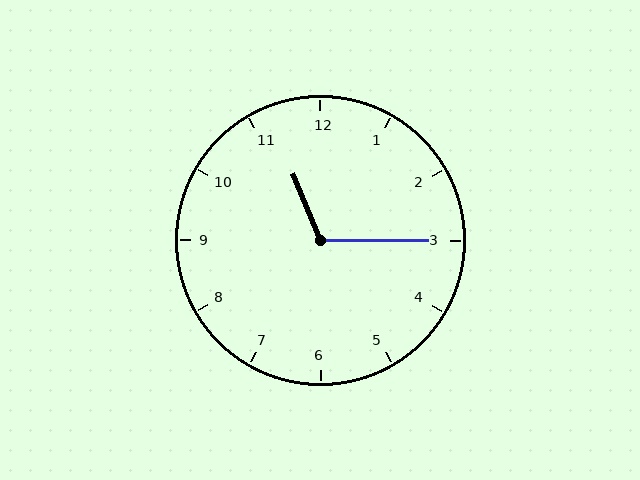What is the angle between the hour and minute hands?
Approximately 112 degrees.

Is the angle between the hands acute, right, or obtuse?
It is obtuse.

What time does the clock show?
11:15.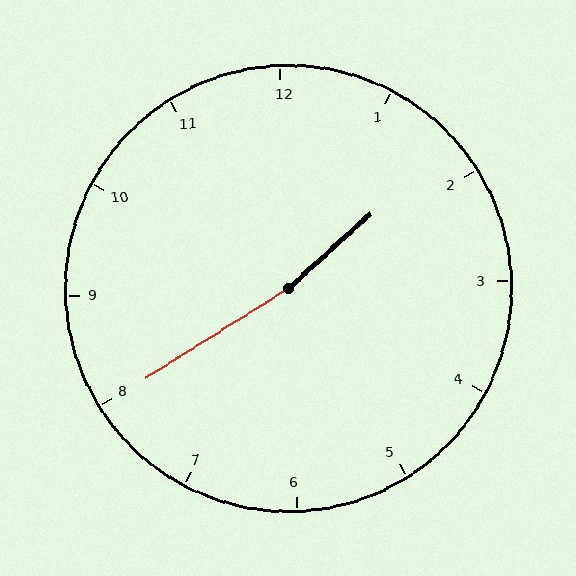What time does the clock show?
1:40.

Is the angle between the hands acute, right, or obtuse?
It is obtuse.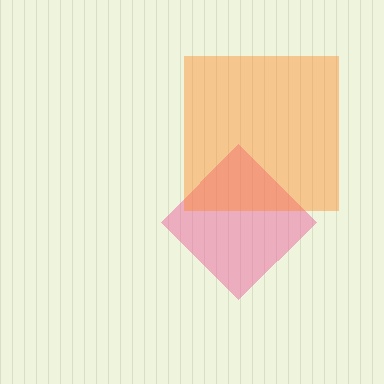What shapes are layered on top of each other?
The layered shapes are: a pink diamond, an orange square.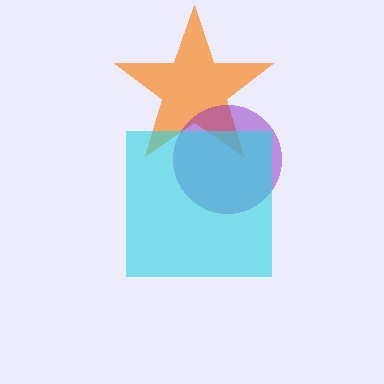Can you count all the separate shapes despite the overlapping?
Yes, there are 3 separate shapes.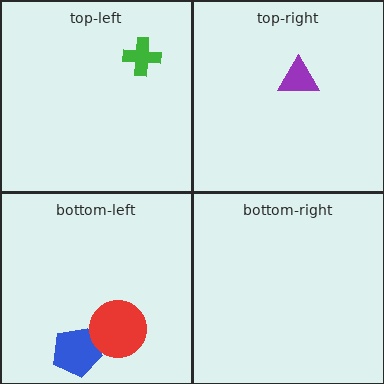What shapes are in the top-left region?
The green cross.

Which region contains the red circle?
The bottom-left region.